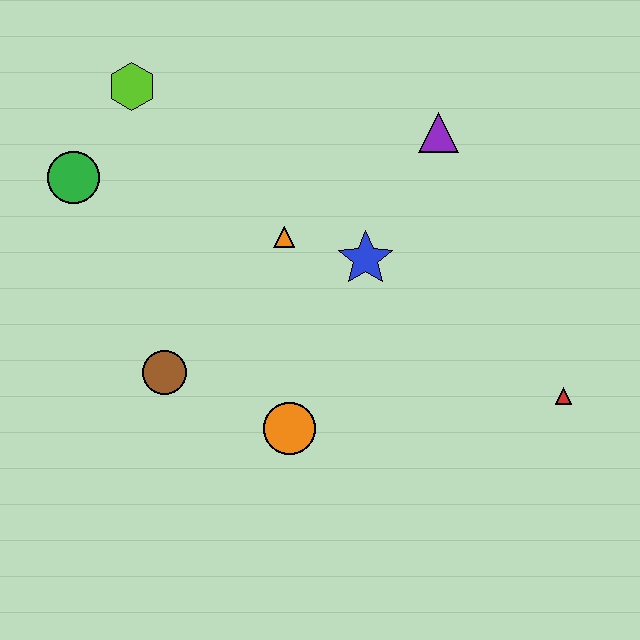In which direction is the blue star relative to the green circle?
The blue star is to the right of the green circle.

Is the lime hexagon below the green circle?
No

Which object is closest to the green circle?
The lime hexagon is closest to the green circle.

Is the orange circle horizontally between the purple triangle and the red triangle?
No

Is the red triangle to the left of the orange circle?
No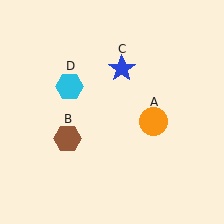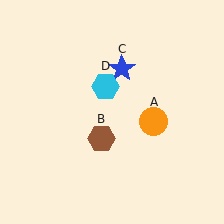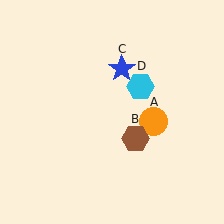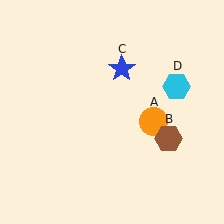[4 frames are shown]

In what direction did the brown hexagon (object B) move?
The brown hexagon (object B) moved right.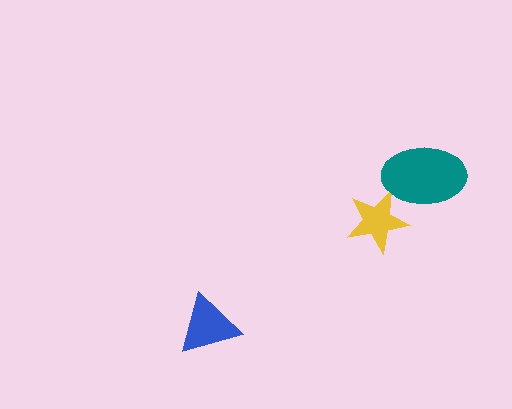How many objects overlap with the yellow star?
1 object overlaps with the yellow star.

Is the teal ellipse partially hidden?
No, no other shape covers it.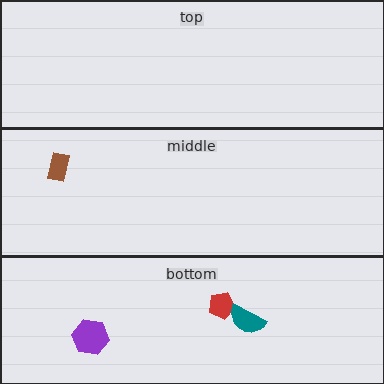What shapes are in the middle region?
The brown rectangle.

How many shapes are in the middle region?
1.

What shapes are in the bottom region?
The red pentagon, the teal semicircle, the purple hexagon.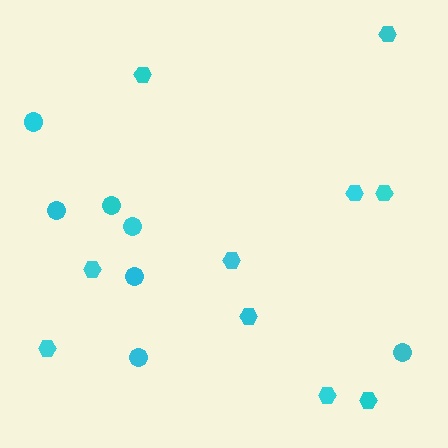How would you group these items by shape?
There are 2 groups: one group of circles (7) and one group of hexagons (10).